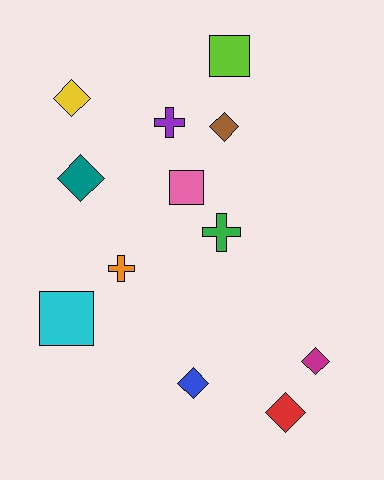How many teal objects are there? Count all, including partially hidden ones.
There is 1 teal object.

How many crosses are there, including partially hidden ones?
There are 3 crosses.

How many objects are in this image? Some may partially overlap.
There are 12 objects.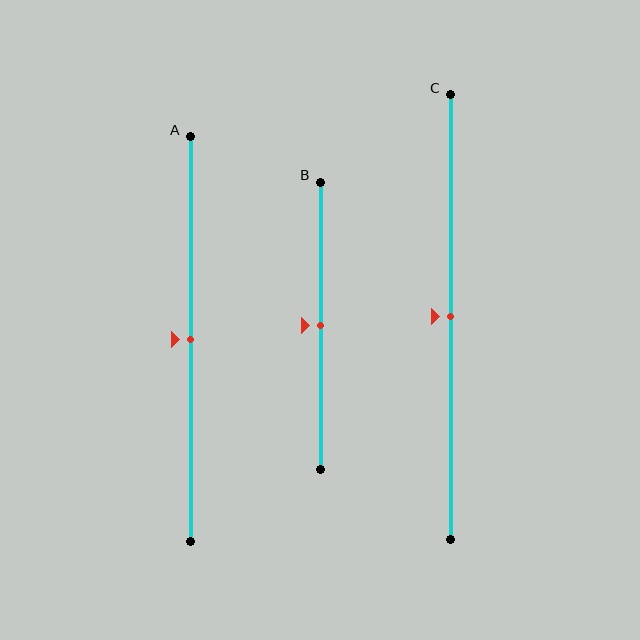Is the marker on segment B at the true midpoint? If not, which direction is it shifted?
Yes, the marker on segment B is at the true midpoint.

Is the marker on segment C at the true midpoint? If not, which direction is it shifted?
Yes, the marker on segment C is at the true midpoint.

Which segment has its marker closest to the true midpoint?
Segment A has its marker closest to the true midpoint.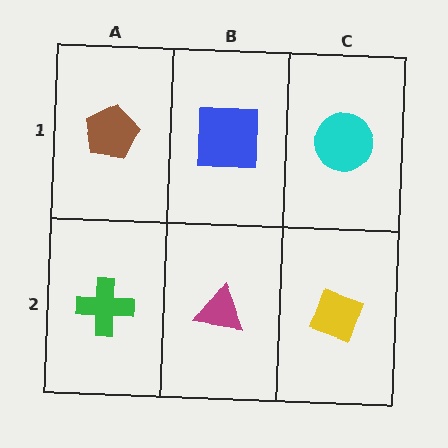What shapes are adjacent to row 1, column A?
A green cross (row 2, column A), a blue square (row 1, column B).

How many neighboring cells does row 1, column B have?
3.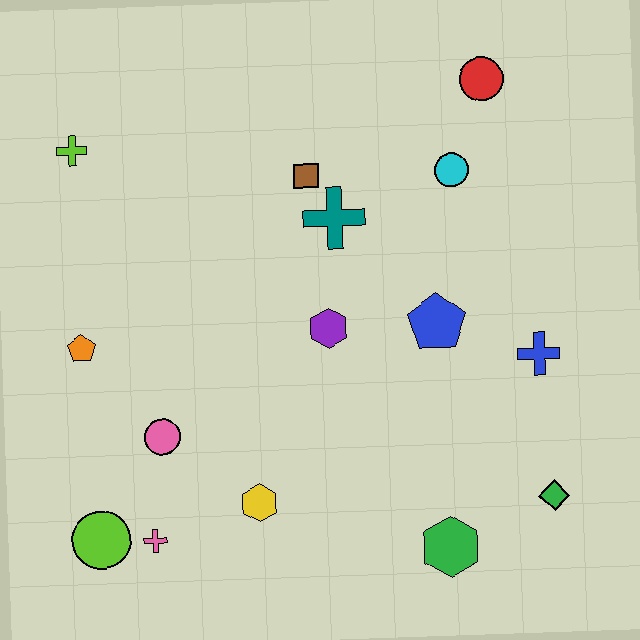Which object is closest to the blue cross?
The blue pentagon is closest to the blue cross.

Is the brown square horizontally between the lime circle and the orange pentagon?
No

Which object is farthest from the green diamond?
The lime cross is farthest from the green diamond.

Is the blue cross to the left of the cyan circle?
No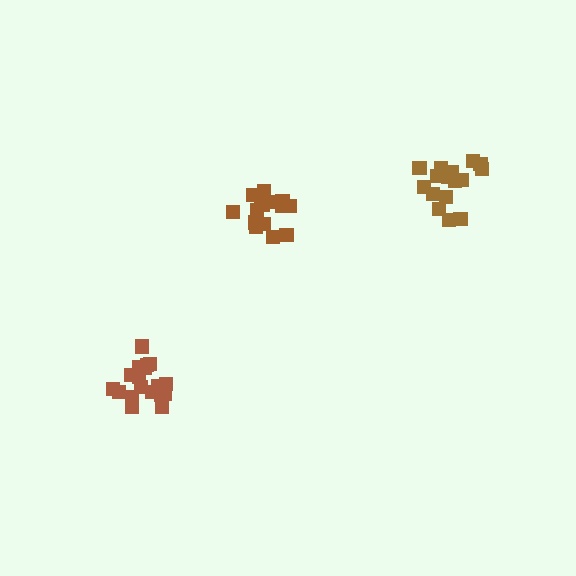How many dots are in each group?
Group 1: 18 dots, Group 2: 15 dots, Group 3: 16 dots (49 total).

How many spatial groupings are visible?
There are 3 spatial groupings.